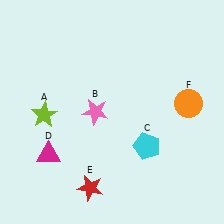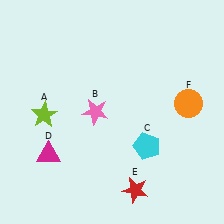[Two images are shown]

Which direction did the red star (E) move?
The red star (E) moved right.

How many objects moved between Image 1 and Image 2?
1 object moved between the two images.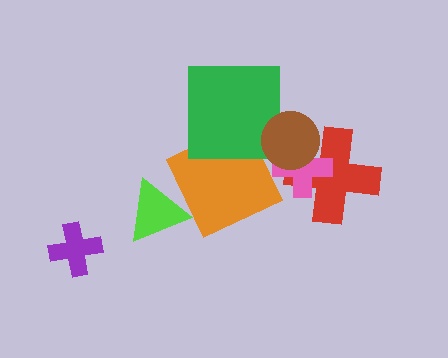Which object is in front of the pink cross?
The brown circle is in front of the pink cross.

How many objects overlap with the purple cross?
0 objects overlap with the purple cross.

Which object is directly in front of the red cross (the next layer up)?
The pink cross is directly in front of the red cross.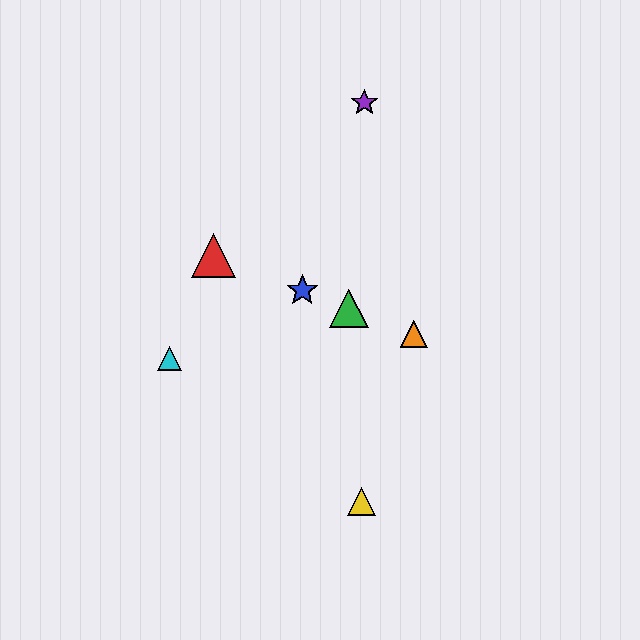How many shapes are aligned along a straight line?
4 shapes (the red triangle, the blue star, the green triangle, the orange triangle) are aligned along a straight line.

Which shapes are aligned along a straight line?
The red triangle, the blue star, the green triangle, the orange triangle are aligned along a straight line.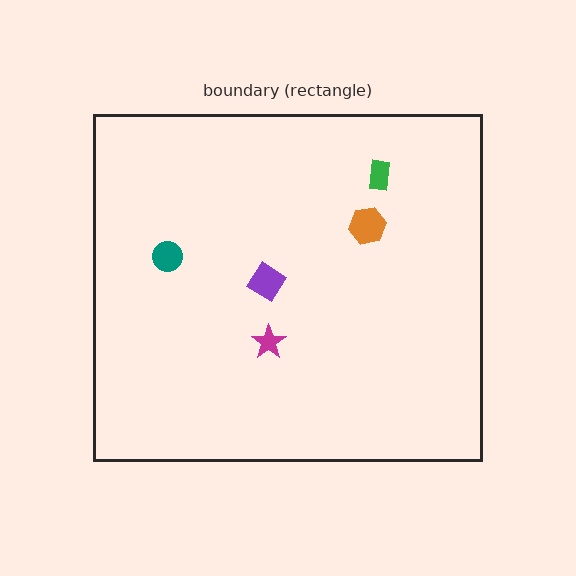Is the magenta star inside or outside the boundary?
Inside.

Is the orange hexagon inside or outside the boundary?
Inside.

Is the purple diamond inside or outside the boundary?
Inside.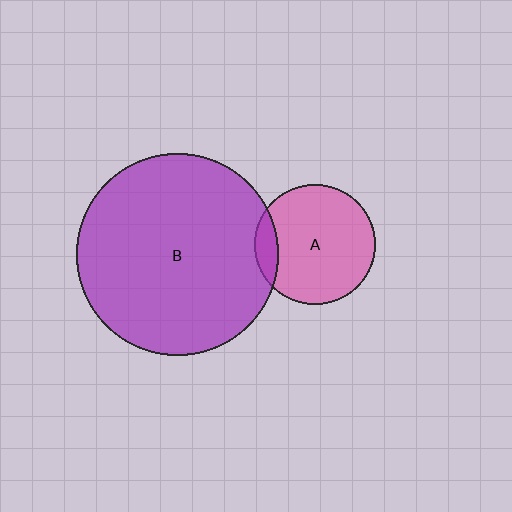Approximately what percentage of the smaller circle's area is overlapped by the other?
Approximately 10%.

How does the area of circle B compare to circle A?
Approximately 2.8 times.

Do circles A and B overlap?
Yes.